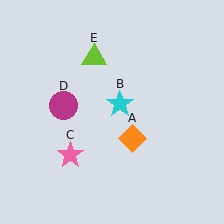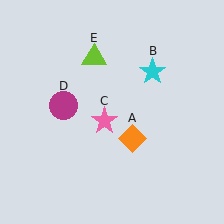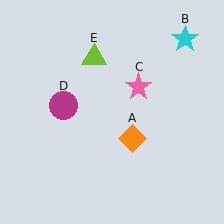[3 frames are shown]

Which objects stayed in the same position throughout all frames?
Orange diamond (object A) and magenta circle (object D) and lime triangle (object E) remained stationary.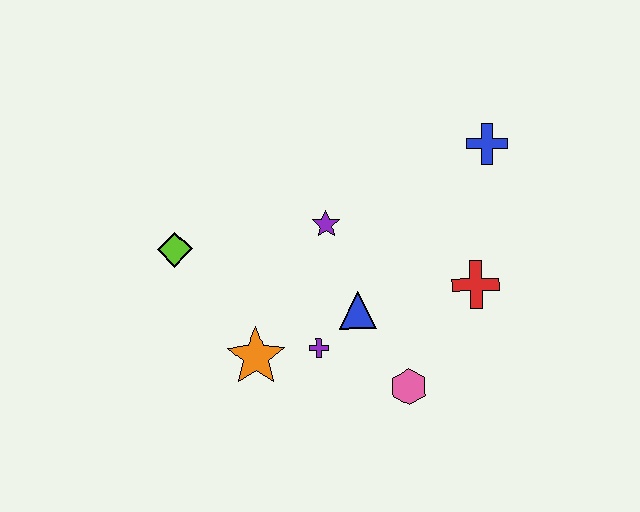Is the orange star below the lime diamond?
Yes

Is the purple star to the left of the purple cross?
No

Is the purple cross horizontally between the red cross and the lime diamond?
Yes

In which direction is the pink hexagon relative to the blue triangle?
The pink hexagon is below the blue triangle.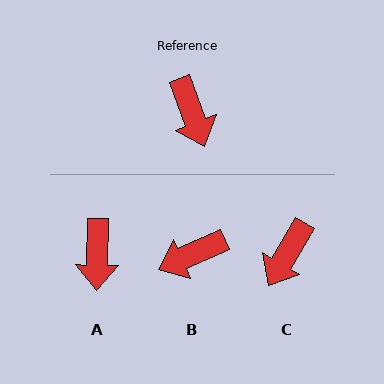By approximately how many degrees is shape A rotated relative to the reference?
Approximately 22 degrees clockwise.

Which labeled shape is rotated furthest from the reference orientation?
B, about 87 degrees away.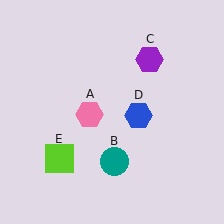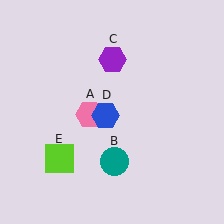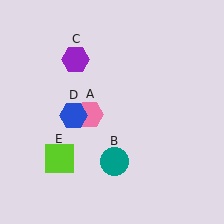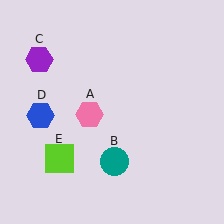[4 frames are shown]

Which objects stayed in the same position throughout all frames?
Pink hexagon (object A) and teal circle (object B) and lime square (object E) remained stationary.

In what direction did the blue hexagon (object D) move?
The blue hexagon (object D) moved left.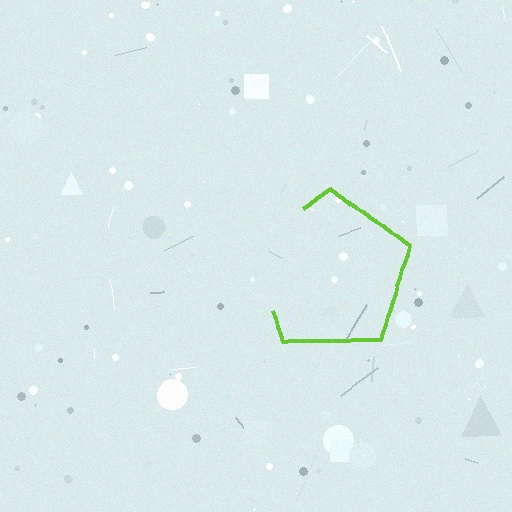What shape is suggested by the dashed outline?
The dashed outline suggests a pentagon.